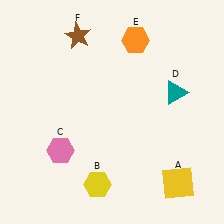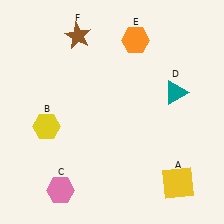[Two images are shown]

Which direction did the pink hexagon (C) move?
The pink hexagon (C) moved down.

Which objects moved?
The objects that moved are: the yellow hexagon (B), the pink hexagon (C).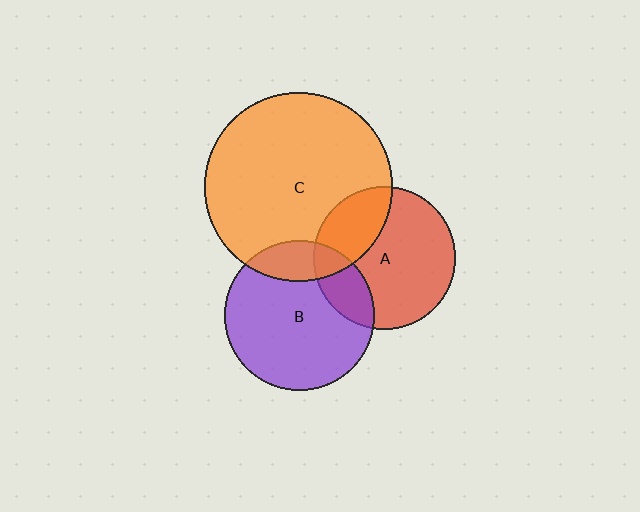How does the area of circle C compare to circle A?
Approximately 1.8 times.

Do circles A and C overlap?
Yes.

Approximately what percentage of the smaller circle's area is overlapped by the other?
Approximately 30%.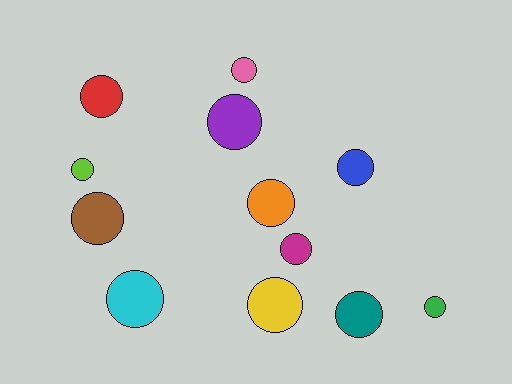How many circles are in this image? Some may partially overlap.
There are 12 circles.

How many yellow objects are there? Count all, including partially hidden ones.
There is 1 yellow object.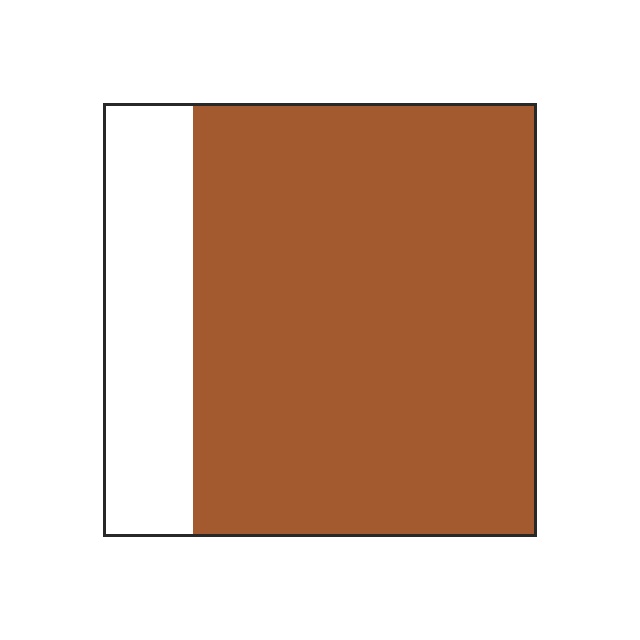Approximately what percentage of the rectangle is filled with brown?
Approximately 80%.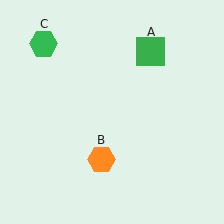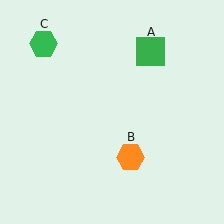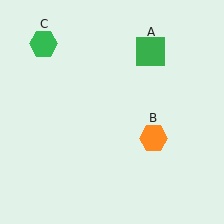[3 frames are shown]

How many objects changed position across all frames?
1 object changed position: orange hexagon (object B).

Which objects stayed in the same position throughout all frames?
Green square (object A) and green hexagon (object C) remained stationary.